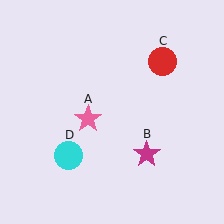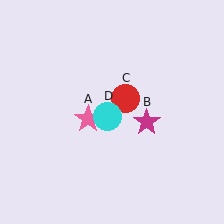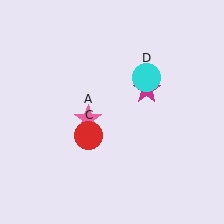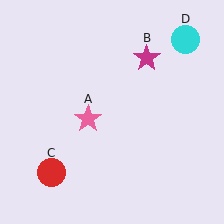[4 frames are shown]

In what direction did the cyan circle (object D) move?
The cyan circle (object D) moved up and to the right.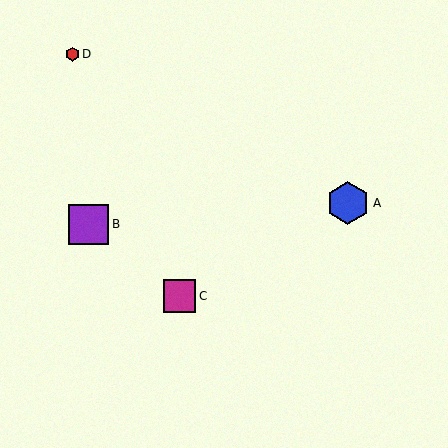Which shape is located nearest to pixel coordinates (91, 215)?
The purple square (labeled B) at (89, 224) is nearest to that location.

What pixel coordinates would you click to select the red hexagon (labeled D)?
Click at (72, 54) to select the red hexagon D.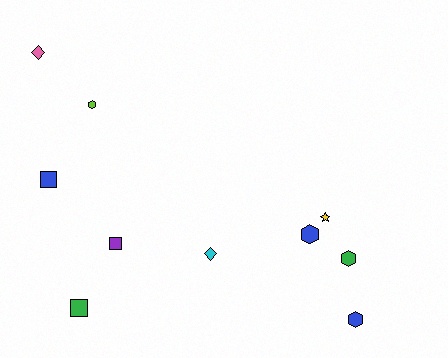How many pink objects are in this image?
There is 1 pink object.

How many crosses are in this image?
There are no crosses.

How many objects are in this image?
There are 10 objects.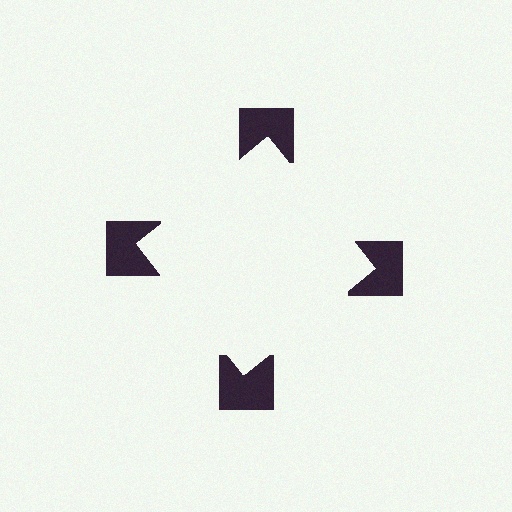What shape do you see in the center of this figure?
An illusory square — its edges are inferred from the aligned wedge cuts in the notched squares, not physically drawn.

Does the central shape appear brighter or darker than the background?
It typically appears slightly brighter than the background, even though no actual brightness change is drawn.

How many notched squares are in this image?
There are 4 — one at each vertex of the illusory square.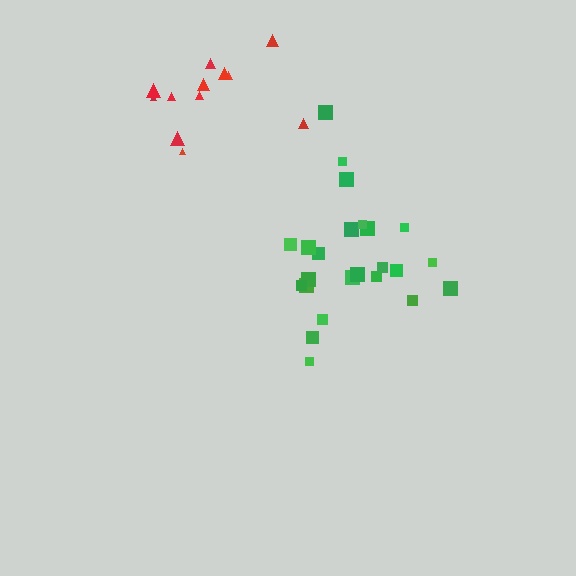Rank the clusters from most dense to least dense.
green, red.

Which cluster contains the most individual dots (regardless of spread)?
Green (24).